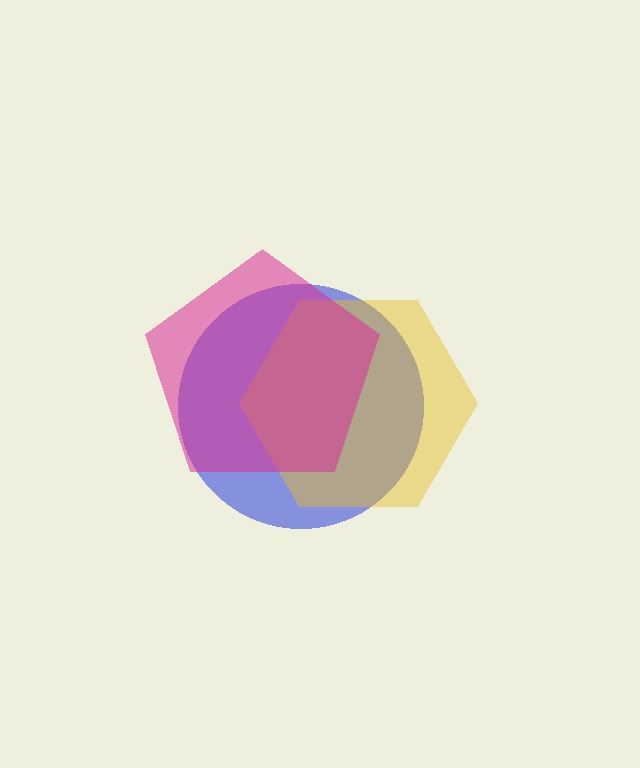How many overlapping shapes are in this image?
There are 3 overlapping shapes in the image.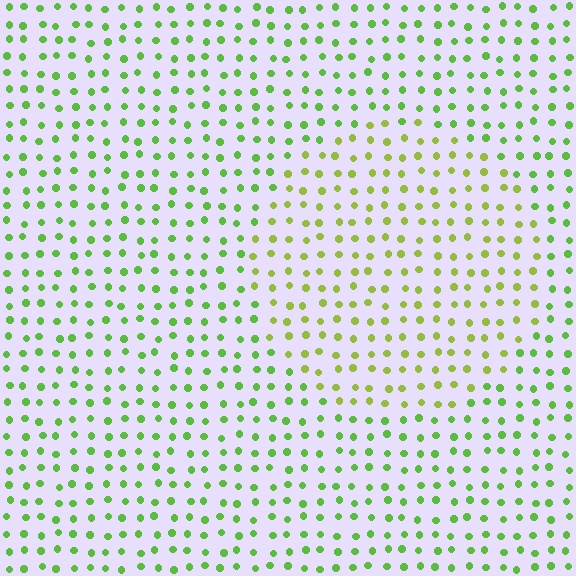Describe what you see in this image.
The image is filled with small lime elements in a uniform arrangement. A circle-shaped region is visible where the elements are tinted to a slightly different hue, forming a subtle color boundary.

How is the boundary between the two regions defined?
The boundary is defined purely by a slight shift in hue (about 28 degrees). Spacing, size, and orientation are identical on both sides.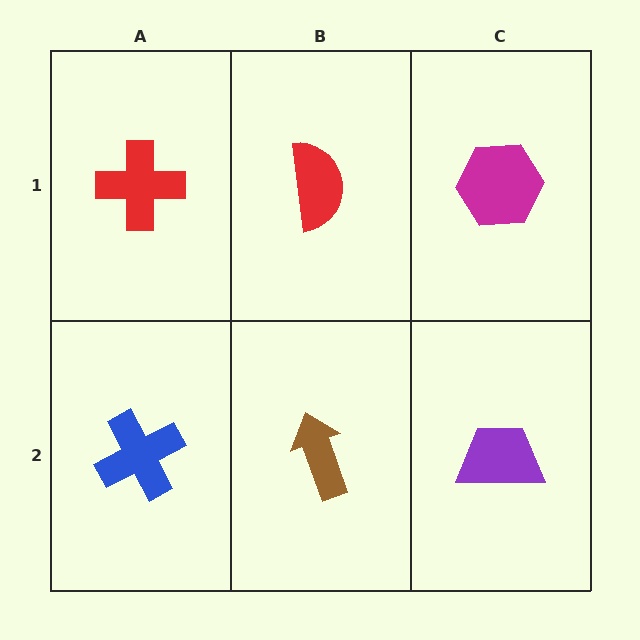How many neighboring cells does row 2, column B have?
3.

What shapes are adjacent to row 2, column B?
A red semicircle (row 1, column B), a blue cross (row 2, column A), a purple trapezoid (row 2, column C).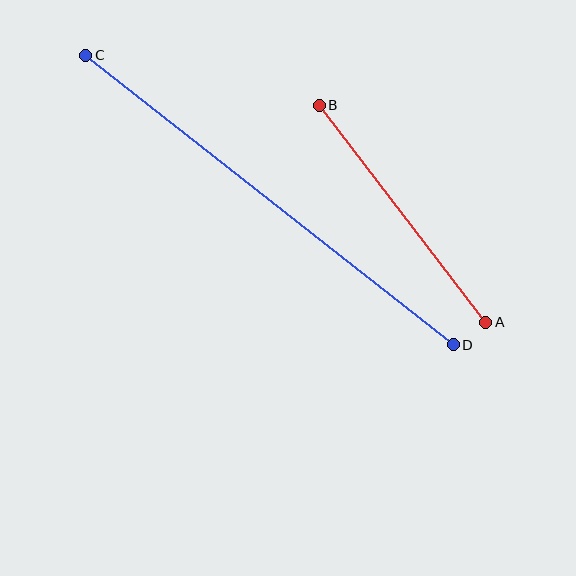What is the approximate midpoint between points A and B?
The midpoint is at approximately (402, 214) pixels.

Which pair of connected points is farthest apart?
Points C and D are farthest apart.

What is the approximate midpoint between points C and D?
The midpoint is at approximately (269, 200) pixels.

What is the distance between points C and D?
The distance is approximately 468 pixels.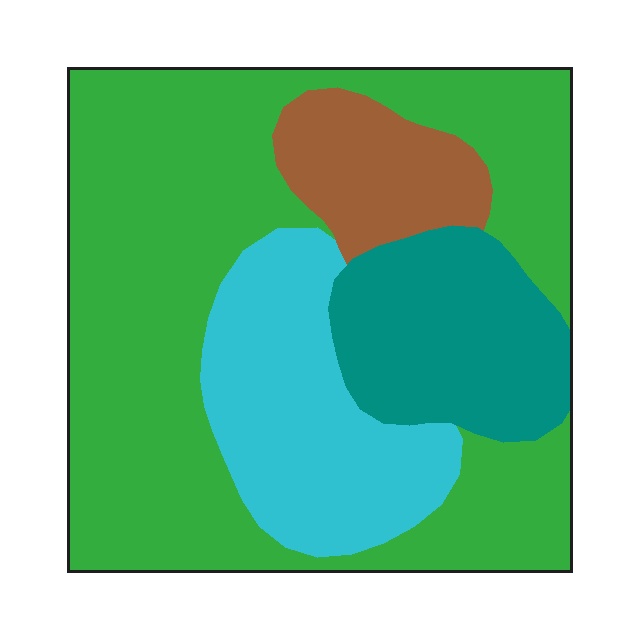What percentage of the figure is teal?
Teal takes up about one sixth (1/6) of the figure.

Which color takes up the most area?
Green, at roughly 55%.